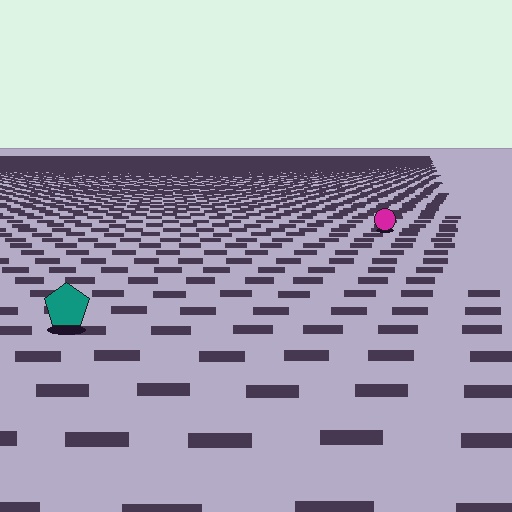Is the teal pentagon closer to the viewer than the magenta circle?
Yes. The teal pentagon is closer — you can tell from the texture gradient: the ground texture is coarser near it.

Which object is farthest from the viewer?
The magenta circle is farthest from the viewer. It appears smaller and the ground texture around it is denser.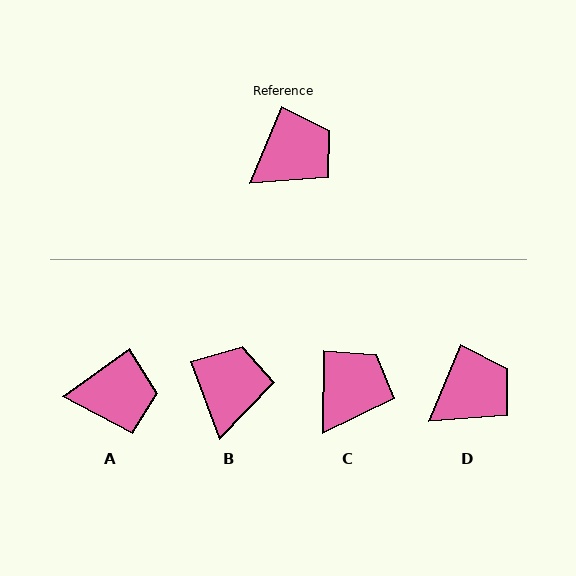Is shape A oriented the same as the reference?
No, it is off by about 32 degrees.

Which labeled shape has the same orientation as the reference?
D.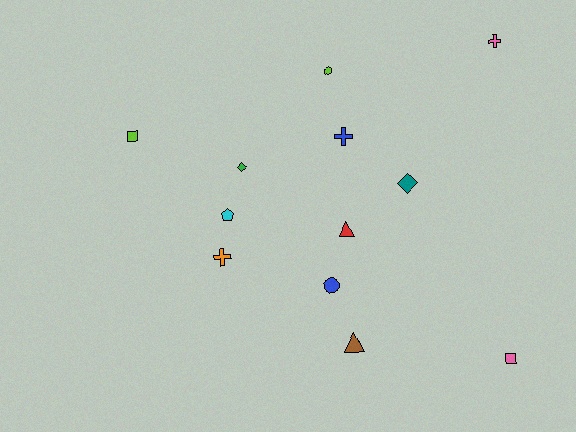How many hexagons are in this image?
There is 1 hexagon.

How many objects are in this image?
There are 12 objects.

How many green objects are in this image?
There is 1 green object.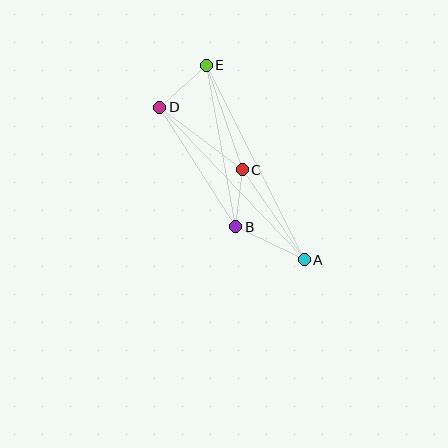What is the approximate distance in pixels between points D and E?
The distance between D and E is approximately 63 pixels.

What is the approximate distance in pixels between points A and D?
The distance between A and D is approximately 210 pixels.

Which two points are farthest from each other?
Points A and E are farthest from each other.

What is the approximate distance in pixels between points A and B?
The distance between A and B is approximately 76 pixels.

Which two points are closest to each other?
Points B and C are closest to each other.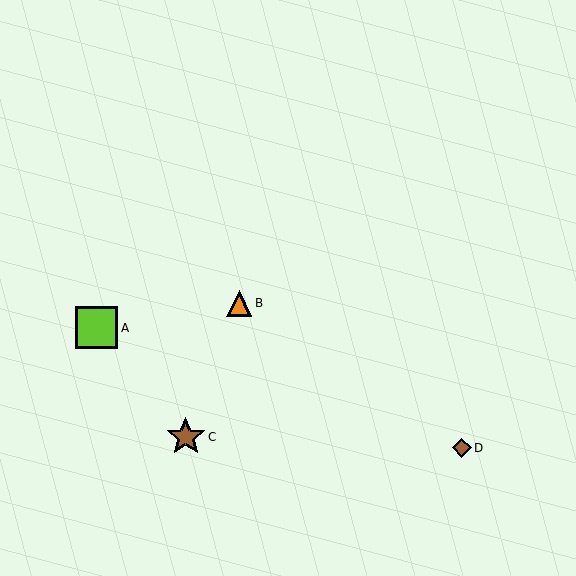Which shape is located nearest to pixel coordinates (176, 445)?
The brown star (labeled C) at (186, 437) is nearest to that location.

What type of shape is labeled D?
Shape D is a brown diamond.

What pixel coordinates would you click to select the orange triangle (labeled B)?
Click at (239, 303) to select the orange triangle B.